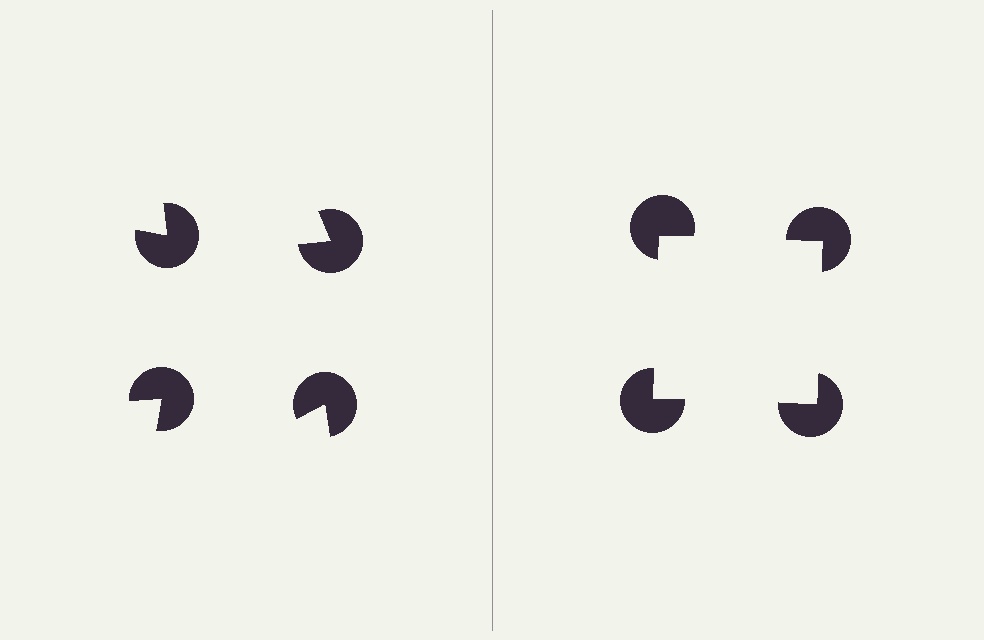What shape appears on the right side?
An illusory square.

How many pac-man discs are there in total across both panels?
8 — 4 on each side.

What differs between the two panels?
The pac-man discs are positioned identically on both sides; only the wedge orientations differ. On the right they align to a square; on the left they are misaligned.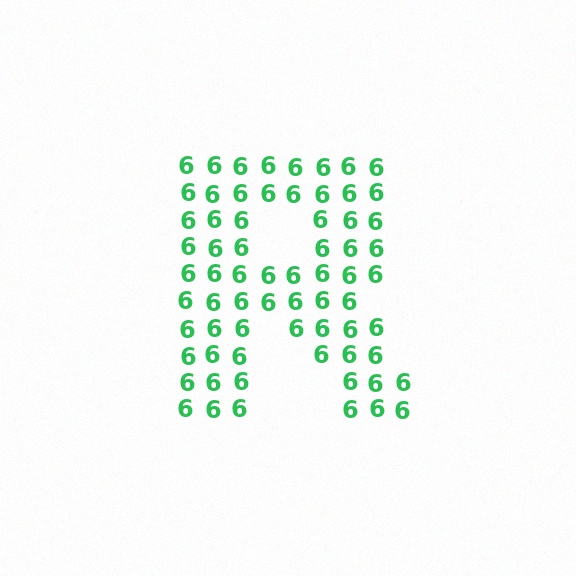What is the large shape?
The large shape is the letter R.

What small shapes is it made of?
It is made of small digit 6's.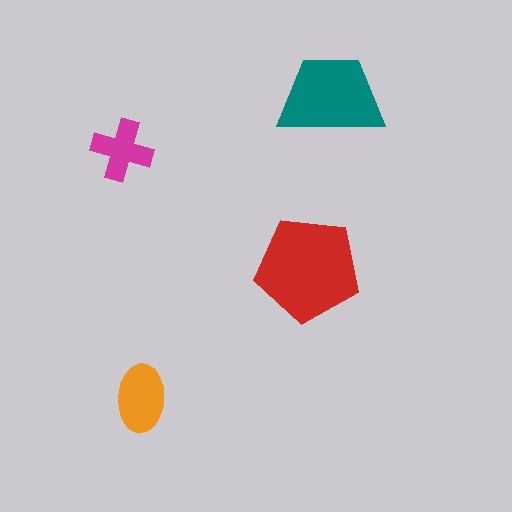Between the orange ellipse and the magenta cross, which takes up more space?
The orange ellipse.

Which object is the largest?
The red pentagon.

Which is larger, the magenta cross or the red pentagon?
The red pentagon.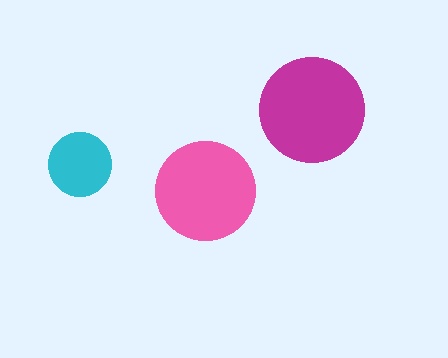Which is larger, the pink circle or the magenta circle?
The magenta one.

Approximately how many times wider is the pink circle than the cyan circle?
About 1.5 times wider.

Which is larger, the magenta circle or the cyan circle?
The magenta one.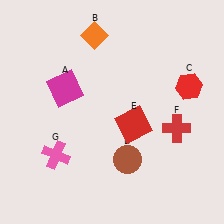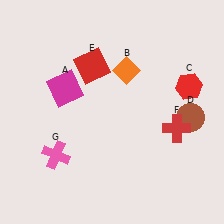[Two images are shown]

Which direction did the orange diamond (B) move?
The orange diamond (B) moved down.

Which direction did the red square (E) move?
The red square (E) moved up.